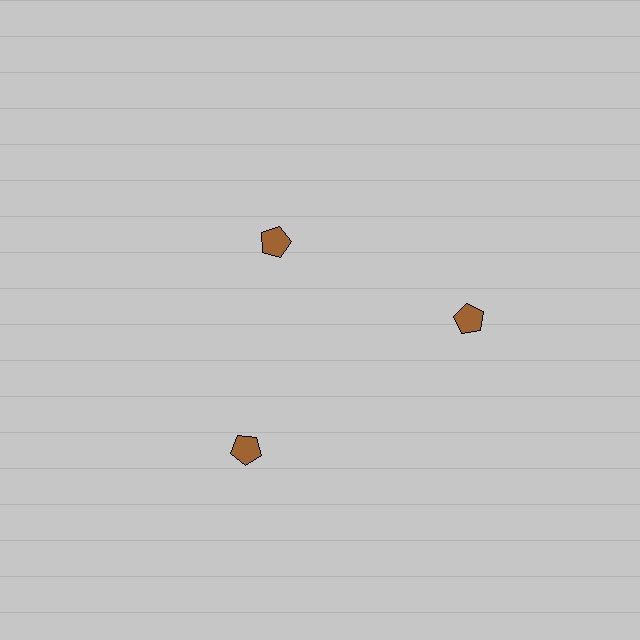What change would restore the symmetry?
The symmetry would be restored by moving it outward, back onto the ring so that all 3 pentagons sit at equal angles and equal distance from the center.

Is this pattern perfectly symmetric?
No. The 3 brown pentagons are arranged in a ring, but one element near the 11 o'clock position is pulled inward toward the center, breaking the 3-fold rotational symmetry.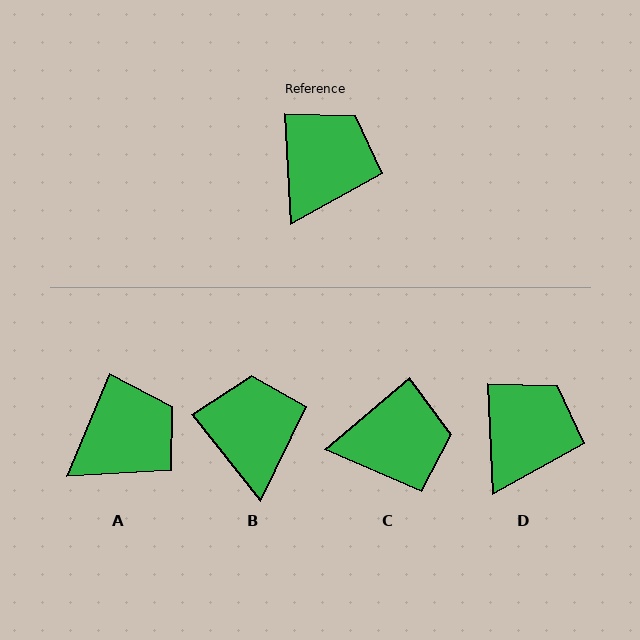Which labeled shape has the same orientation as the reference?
D.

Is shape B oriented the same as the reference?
No, it is off by about 35 degrees.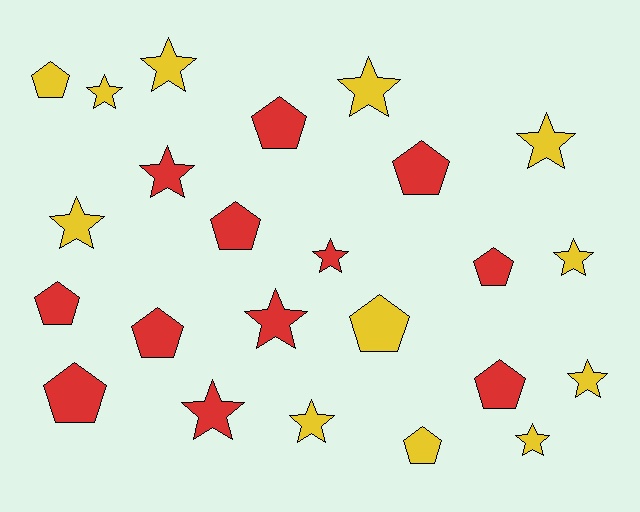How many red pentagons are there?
There are 8 red pentagons.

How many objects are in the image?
There are 24 objects.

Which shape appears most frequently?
Star, with 13 objects.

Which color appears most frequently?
Yellow, with 12 objects.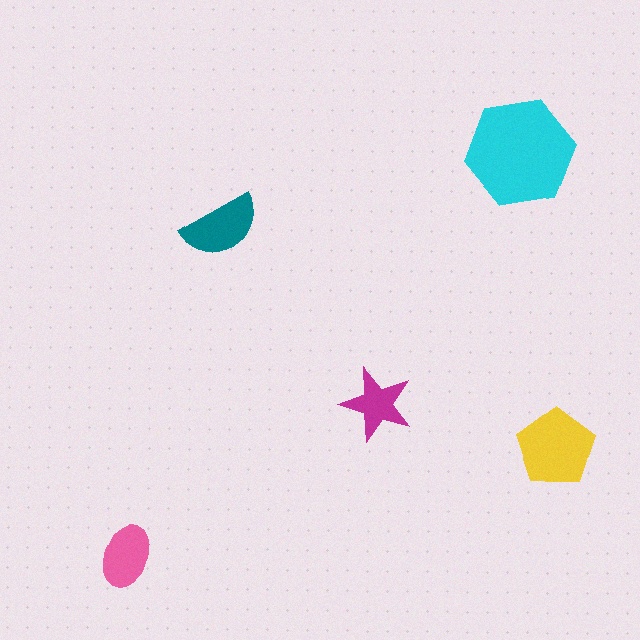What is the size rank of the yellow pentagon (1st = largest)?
2nd.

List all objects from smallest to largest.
The magenta star, the pink ellipse, the teal semicircle, the yellow pentagon, the cyan hexagon.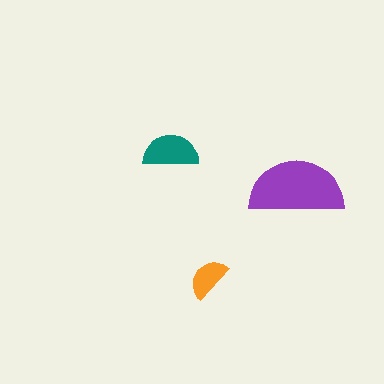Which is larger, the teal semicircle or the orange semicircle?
The teal one.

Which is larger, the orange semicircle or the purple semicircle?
The purple one.